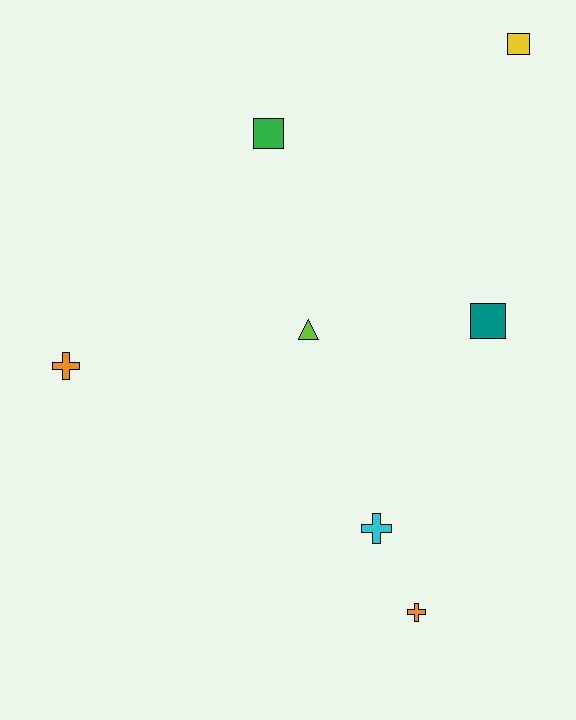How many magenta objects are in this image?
There are no magenta objects.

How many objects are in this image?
There are 7 objects.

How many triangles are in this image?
There is 1 triangle.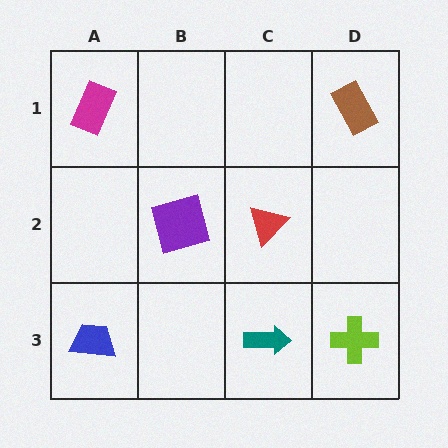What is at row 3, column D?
A lime cross.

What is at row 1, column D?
A brown rectangle.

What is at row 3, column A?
A blue trapezoid.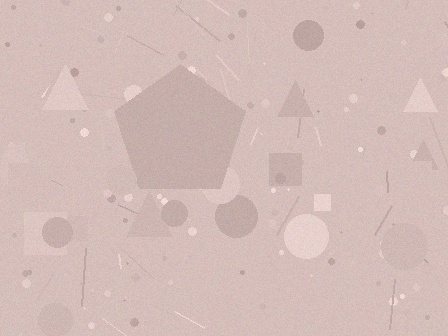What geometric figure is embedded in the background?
A pentagon is embedded in the background.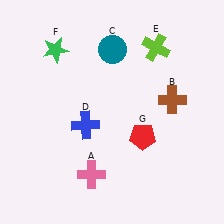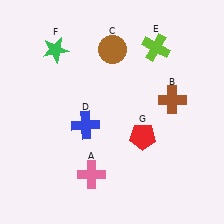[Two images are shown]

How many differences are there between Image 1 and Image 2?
There is 1 difference between the two images.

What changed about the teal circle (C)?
In Image 1, C is teal. In Image 2, it changed to brown.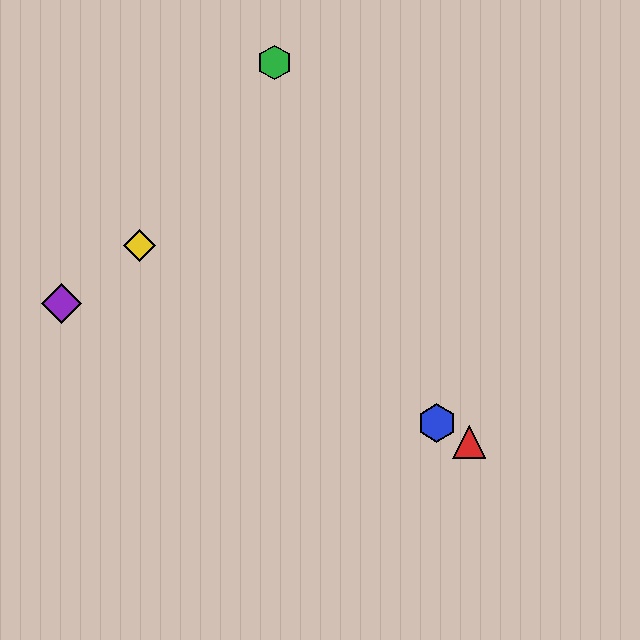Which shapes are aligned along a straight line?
The red triangle, the blue hexagon, the yellow diamond are aligned along a straight line.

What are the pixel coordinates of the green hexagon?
The green hexagon is at (275, 63).